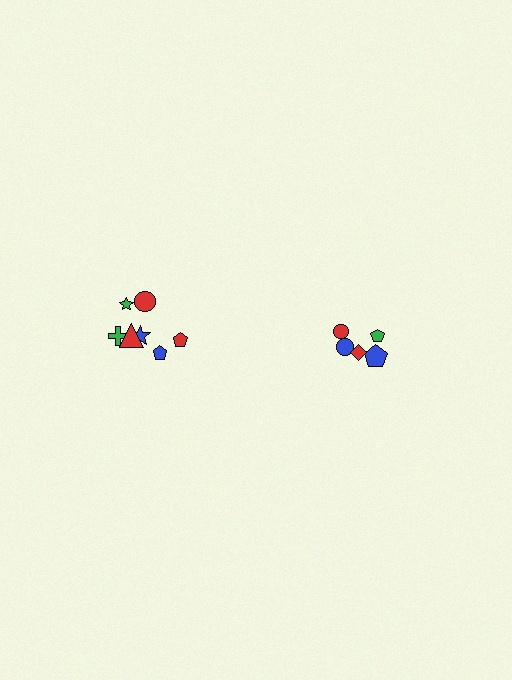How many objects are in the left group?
There are 7 objects.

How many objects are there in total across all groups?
There are 12 objects.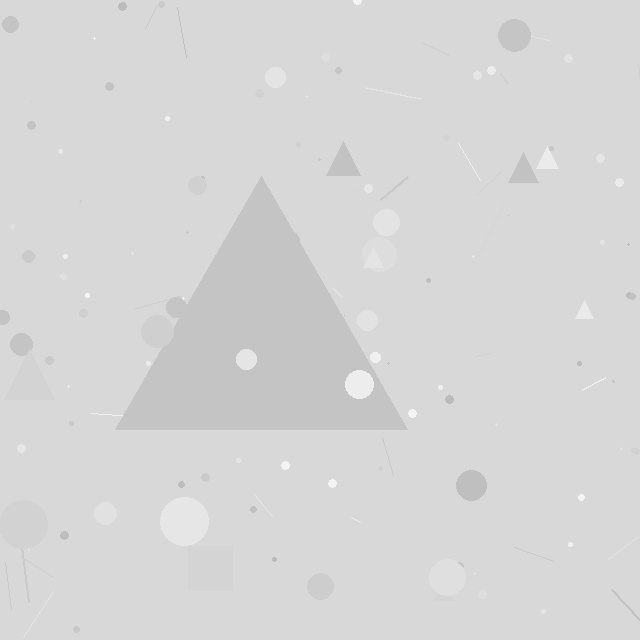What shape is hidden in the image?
A triangle is hidden in the image.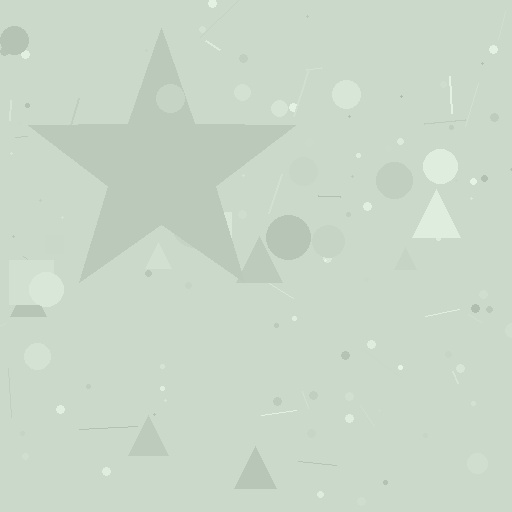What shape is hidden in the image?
A star is hidden in the image.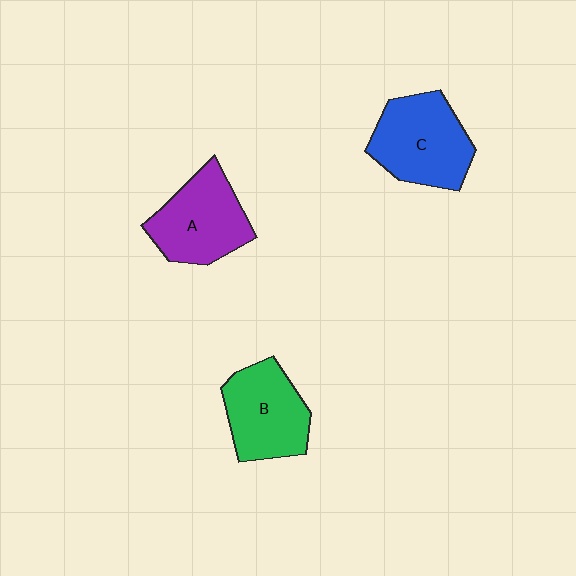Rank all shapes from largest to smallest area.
From largest to smallest: C (blue), A (purple), B (green).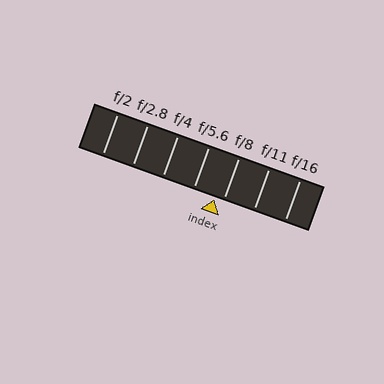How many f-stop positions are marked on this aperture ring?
There are 7 f-stop positions marked.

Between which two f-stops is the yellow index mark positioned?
The index mark is between f/5.6 and f/8.